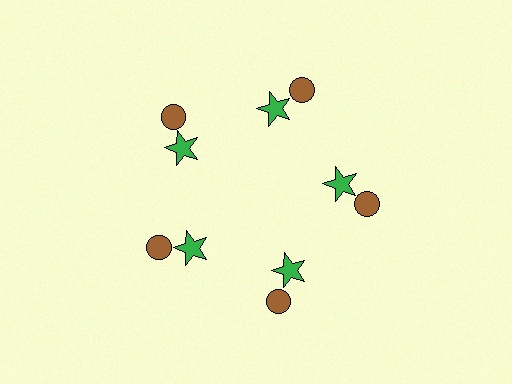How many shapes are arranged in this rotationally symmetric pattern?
There are 10 shapes, arranged in 5 groups of 2.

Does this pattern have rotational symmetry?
Yes, this pattern has 5-fold rotational symmetry. It looks the same after rotating 72 degrees around the center.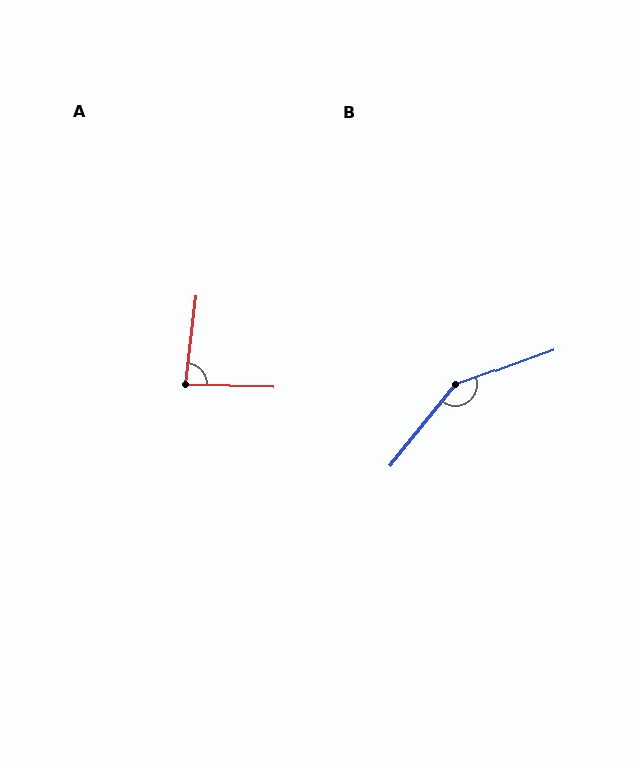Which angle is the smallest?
A, at approximately 85 degrees.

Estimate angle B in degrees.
Approximately 149 degrees.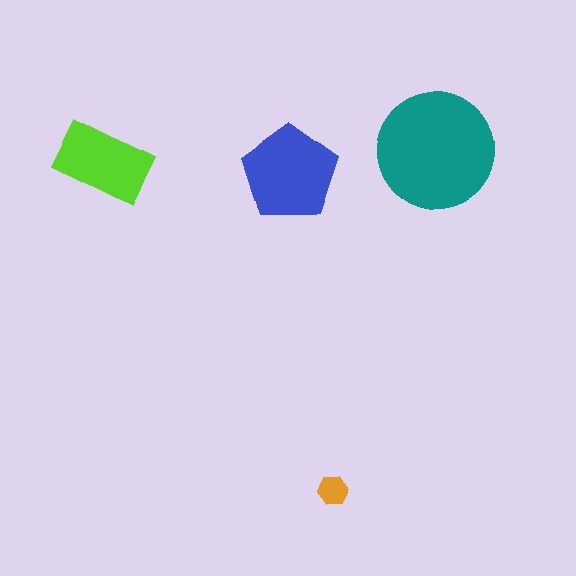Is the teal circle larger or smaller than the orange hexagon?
Larger.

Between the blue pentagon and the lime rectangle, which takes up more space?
The blue pentagon.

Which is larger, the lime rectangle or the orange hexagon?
The lime rectangle.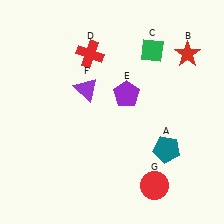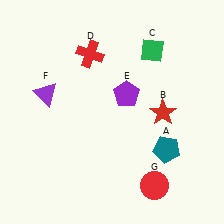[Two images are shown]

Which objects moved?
The objects that moved are: the red star (B), the purple triangle (F).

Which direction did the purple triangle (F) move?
The purple triangle (F) moved left.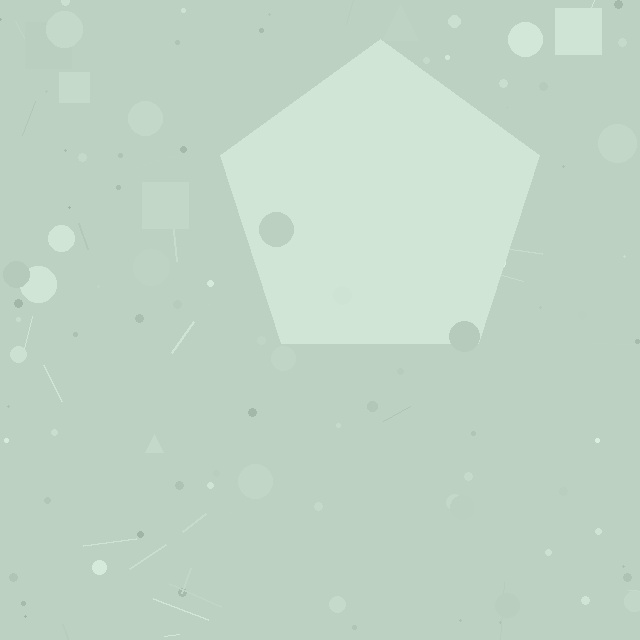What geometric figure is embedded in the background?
A pentagon is embedded in the background.